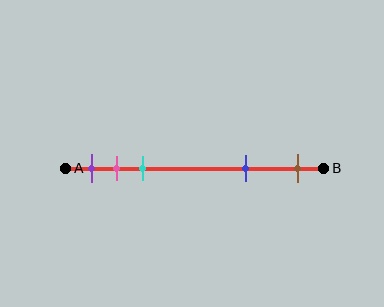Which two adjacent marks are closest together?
The pink and cyan marks are the closest adjacent pair.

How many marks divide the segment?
There are 5 marks dividing the segment.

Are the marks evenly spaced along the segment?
No, the marks are not evenly spaced.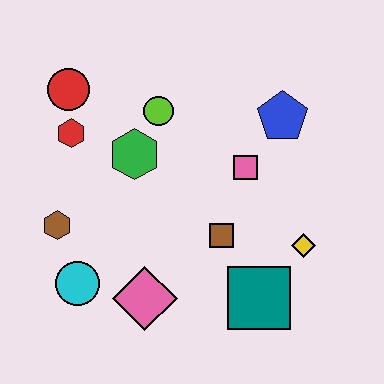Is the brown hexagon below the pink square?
Yes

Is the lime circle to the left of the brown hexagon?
No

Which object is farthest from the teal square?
The red circle is farthest from the teal square.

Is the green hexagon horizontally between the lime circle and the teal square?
No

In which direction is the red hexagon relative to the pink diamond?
The red hexagon is above the pink diamond.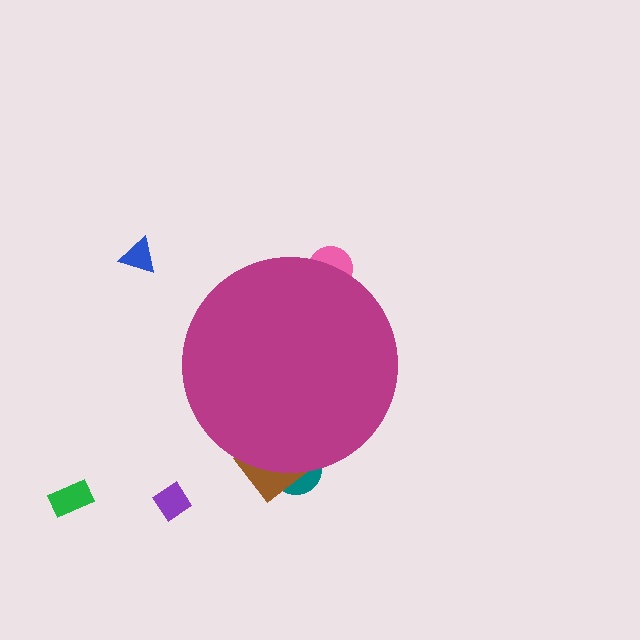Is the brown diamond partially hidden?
Yes, the brown diamond is partially hidden behind the magenta circle.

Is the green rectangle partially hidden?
No, the green rectangle is fully visible.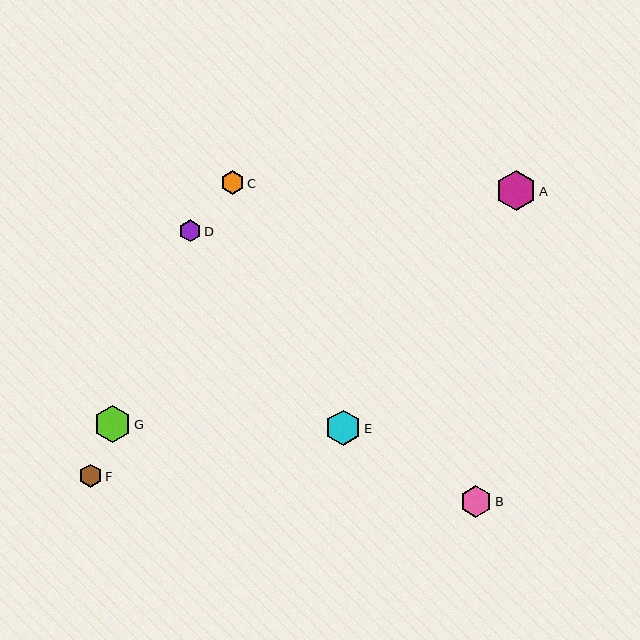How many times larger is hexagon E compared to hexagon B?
Hexagon E is approximately 1.1 times the size of hexagon B.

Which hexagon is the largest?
Hexagon A is the largest with a size of approximately 40 pixels.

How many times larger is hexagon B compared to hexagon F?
Hexagon B is approximately 1.4 times the size of hexagon F.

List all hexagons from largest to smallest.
From largest to smallest: A, G, E, B, C, F, D.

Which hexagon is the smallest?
Hexagon D is the smallest with a size of approximately 22 pixels.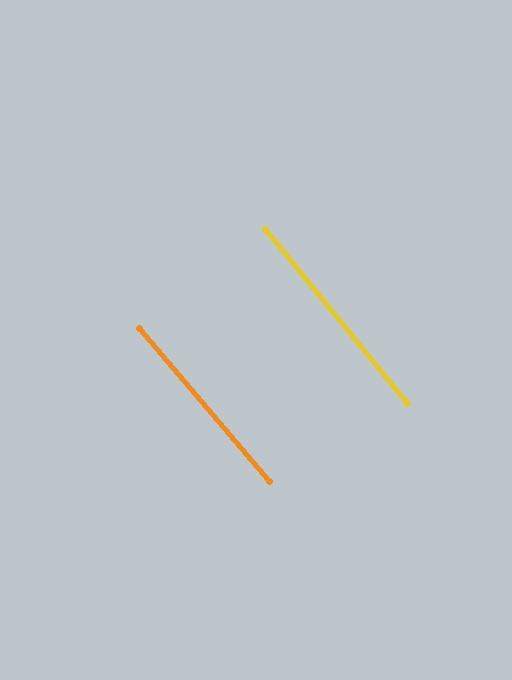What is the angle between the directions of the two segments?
Approximately 1 degree.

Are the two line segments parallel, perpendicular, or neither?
Parallel — their directions differ by only 1.2°.